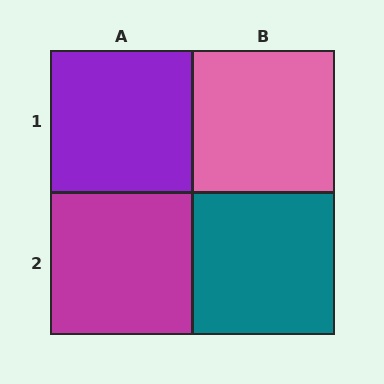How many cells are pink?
1 cell is pink.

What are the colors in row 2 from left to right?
Magenta, teal.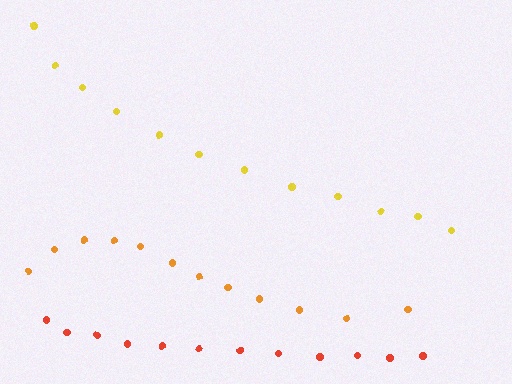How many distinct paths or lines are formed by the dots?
There are 3 distinct paths.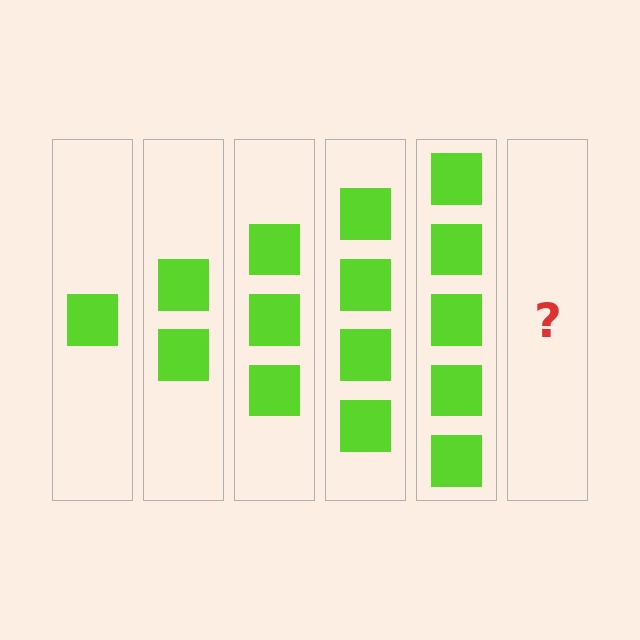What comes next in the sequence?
The next element should be 6 squares.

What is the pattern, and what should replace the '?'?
The pattern is that each step adds one more square. The '?' should be 6 squares.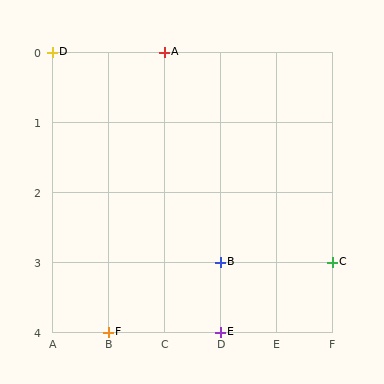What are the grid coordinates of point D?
Point D is at grid coordinates (A, 0).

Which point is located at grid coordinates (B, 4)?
Point F is at (B, 4).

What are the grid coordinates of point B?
Point B is at grid coordinates (D, 3).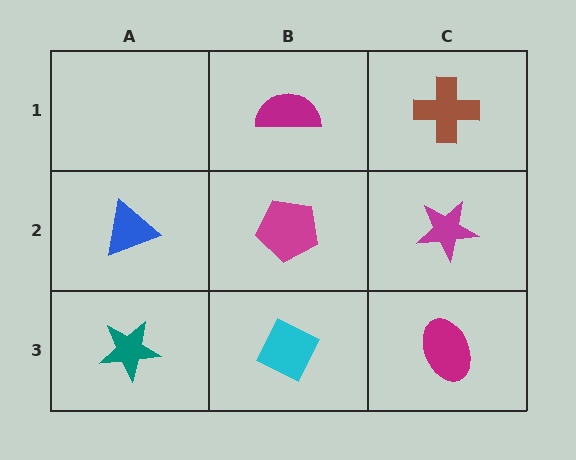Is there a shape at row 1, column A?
No, that cell is empty.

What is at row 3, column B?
A cyan diamond.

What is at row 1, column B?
A magenta semicircle.